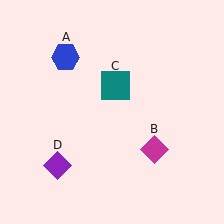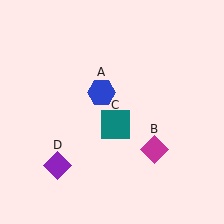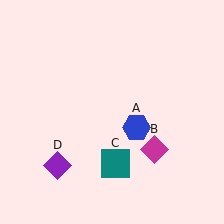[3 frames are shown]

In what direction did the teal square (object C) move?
The teal square (object C) moved down.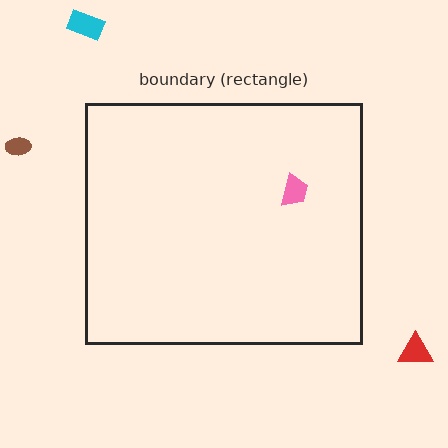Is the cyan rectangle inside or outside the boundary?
Outside.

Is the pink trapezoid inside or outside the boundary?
Inside.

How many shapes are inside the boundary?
1 inside, 3 outside.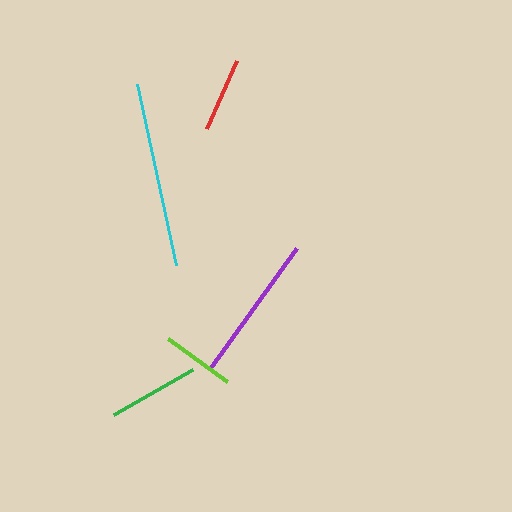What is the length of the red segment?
The red segment is approximately 75 pixels long.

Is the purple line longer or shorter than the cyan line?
The cyan line is longer than the purple line.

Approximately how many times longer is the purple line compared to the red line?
The purple line is approximately 2.0 times the length of the red line.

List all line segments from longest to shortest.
From longest to shortest: cyan, purple, green, red, lime.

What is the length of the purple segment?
The purple segment is approximately 149 pixels long.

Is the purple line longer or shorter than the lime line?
The purple line is longer than the lime line.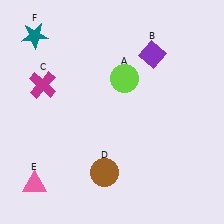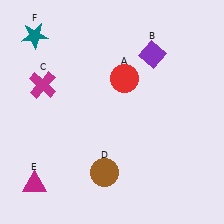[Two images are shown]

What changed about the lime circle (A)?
In Image 1, A is lime. In Image 2, it changed to red.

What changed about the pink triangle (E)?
In Image 1, E is pink. In Image 2, it changed to magenta.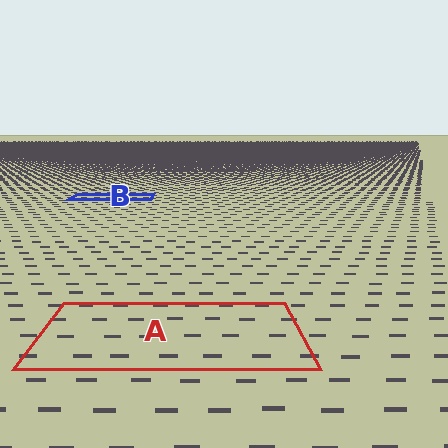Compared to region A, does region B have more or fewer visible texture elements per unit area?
Region B has more texture elements per unit area — they are packed more densely because it is farther away.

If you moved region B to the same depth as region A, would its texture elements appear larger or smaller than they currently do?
They would appear larger. At a closer depth, the same texture elements are projected at a bigger on-screen size.